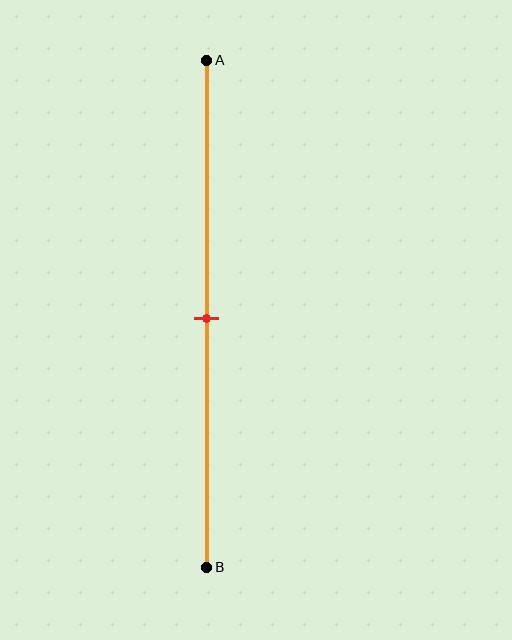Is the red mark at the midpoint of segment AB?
Yes, the mark is approximately at the midpoint.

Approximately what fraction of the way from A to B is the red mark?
The red mark is approximately 50% of the way from A to B.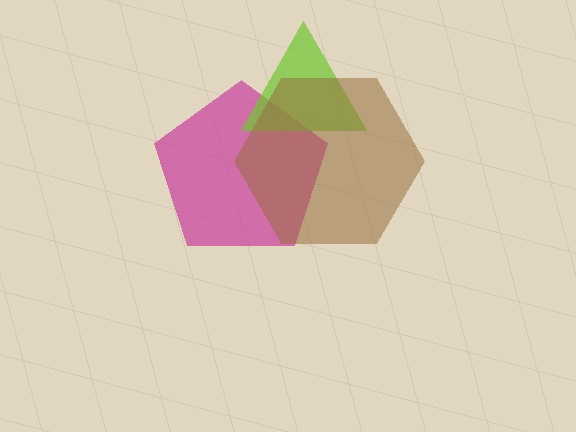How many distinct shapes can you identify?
There are 3 distinct shapes: a magenta pentagon, a lime triangle, a brown hexagon.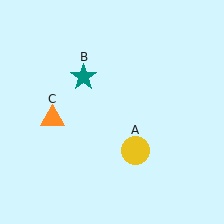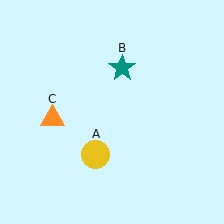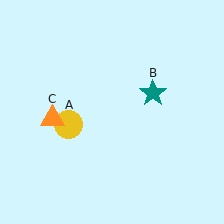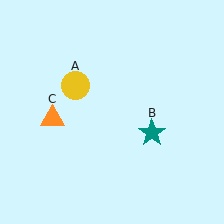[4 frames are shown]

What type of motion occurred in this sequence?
The yellow circle (object A), teal star (object B) rotated clockwise around the center of the scene.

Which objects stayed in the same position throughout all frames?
Orange triangle (object C) remained stationary.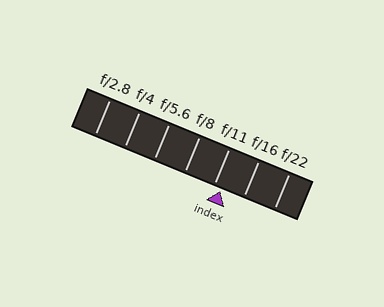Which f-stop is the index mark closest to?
The index mark is closest to f/11.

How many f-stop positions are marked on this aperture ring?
There are 7 f-stop positions marked.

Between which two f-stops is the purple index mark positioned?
The index mark is between f/11 and f/16.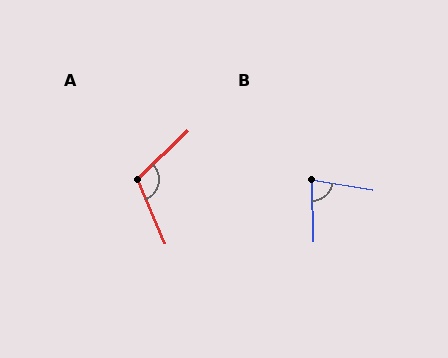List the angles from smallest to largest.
B (79°), A (111°).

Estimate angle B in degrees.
Approximately 79 degrees.